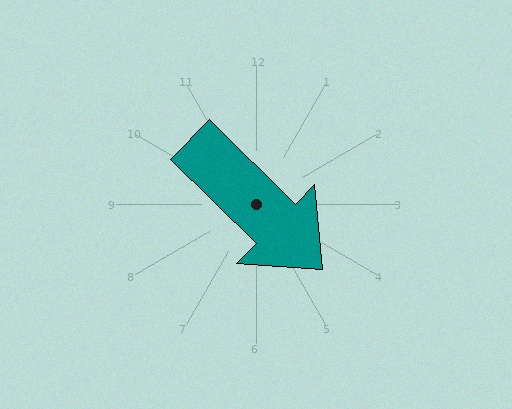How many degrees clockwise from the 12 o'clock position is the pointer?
Approximately 134 degrees.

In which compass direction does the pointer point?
Southeast.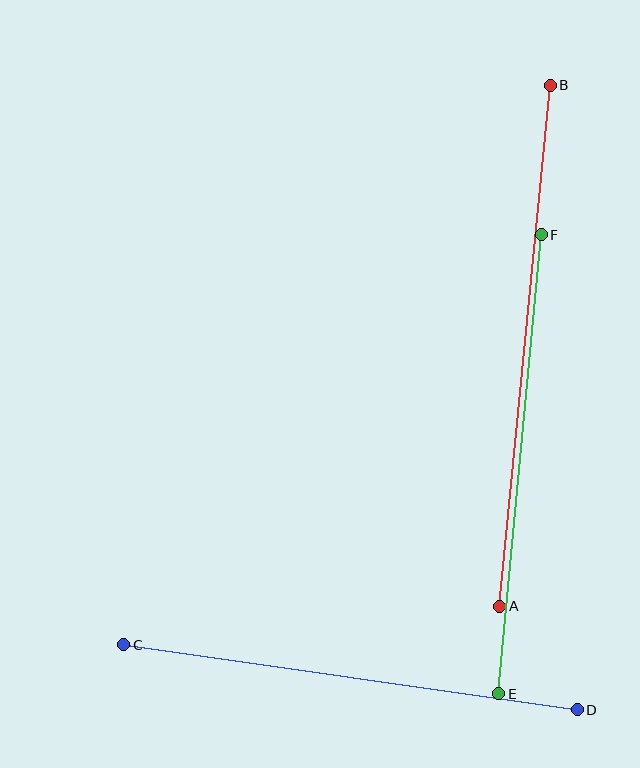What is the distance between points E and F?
The distance is approximately 461 pixels.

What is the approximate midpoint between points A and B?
The midpoint is at approximately (525, 346) pixels.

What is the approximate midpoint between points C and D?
The midpoint is at approximately (350, 677) pixels.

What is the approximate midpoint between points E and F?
The midpoint is at approximately (520, 464) pixels.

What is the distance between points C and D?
The distance is approximately 458 pixels.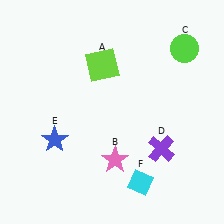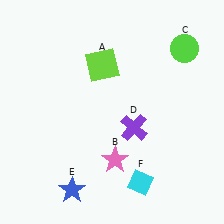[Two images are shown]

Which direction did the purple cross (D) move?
The purple cross (D) moved left.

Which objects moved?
The objects that moved are: the purple cross (D), the blue star (E).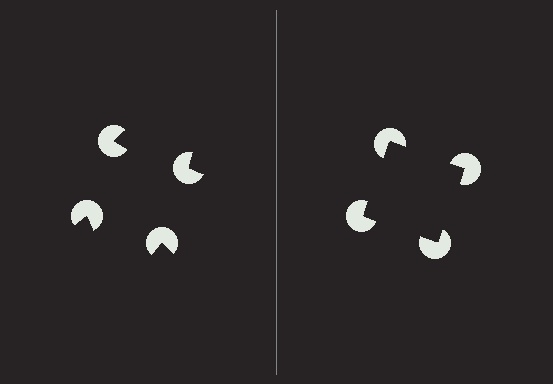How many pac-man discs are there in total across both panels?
8 — 4 on each side.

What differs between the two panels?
The pac-man discs are positioned identically on both sides; only the wedge orientations differ. On the right they align to a square; on the left they are misaligned.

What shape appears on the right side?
An illusory square.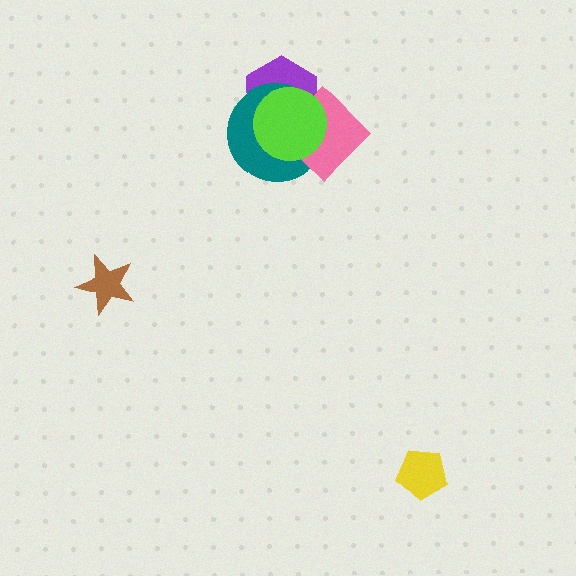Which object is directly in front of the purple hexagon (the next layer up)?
The teal circle is directly in front of the purple hexagon.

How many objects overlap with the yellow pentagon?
0 objects overlap with the yellow pentagon.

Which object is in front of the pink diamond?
The lime circle is in front of the pink diamond.